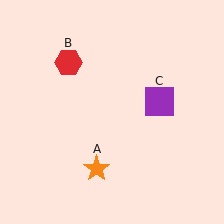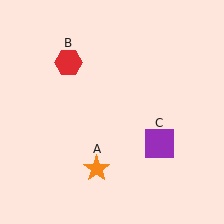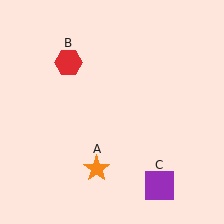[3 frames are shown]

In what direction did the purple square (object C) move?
The purple square (object C) moved down.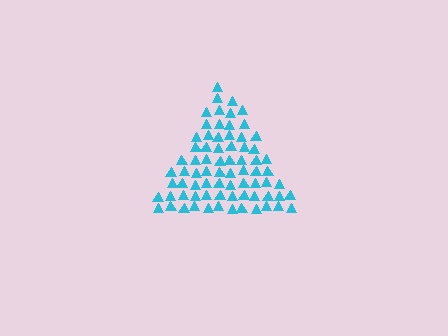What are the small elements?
The small elements are triangles.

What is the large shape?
The large shape is a triangle.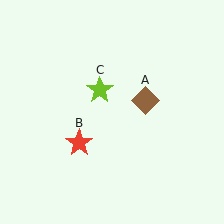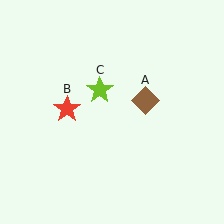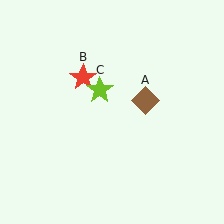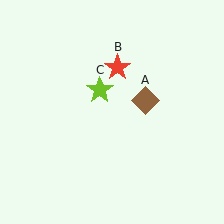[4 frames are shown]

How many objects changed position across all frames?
1 object changed position: red star (object B).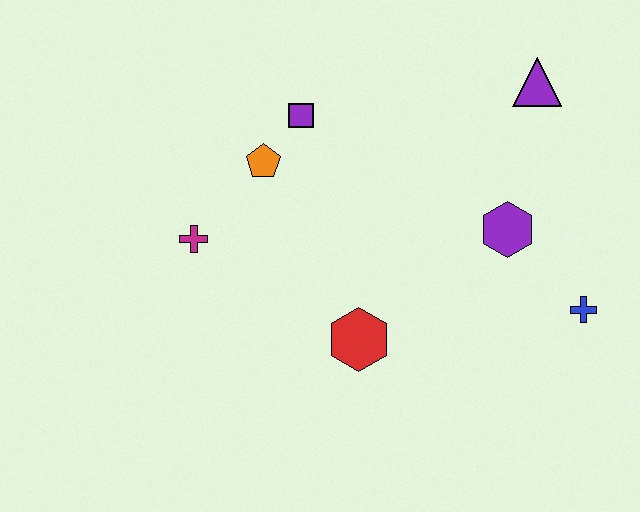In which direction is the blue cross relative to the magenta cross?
The blue cross is to the right of the magenta cross.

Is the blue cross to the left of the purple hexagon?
No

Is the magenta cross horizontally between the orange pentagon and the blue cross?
No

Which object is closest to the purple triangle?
The purple hexagon is closest to the purple triangle.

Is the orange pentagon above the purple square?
No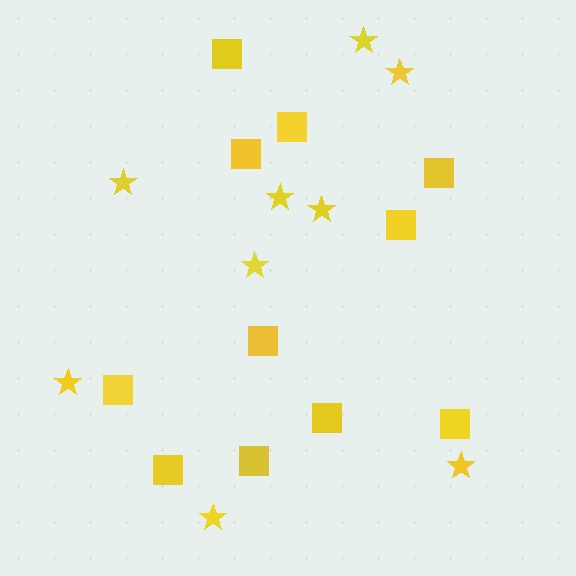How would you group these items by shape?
There are 2 groups: one group of squares (11) and one group of stars (9).